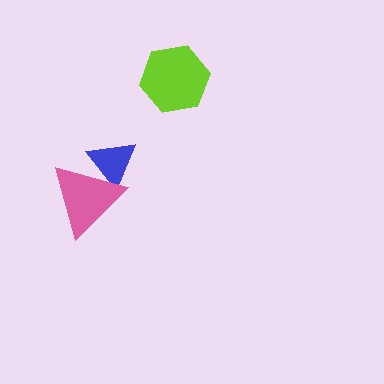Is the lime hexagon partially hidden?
No, no other shape covers it.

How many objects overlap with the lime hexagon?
0 objects overlap with the lime hexagon.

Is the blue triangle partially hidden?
Yes, it is partially covered by another shape.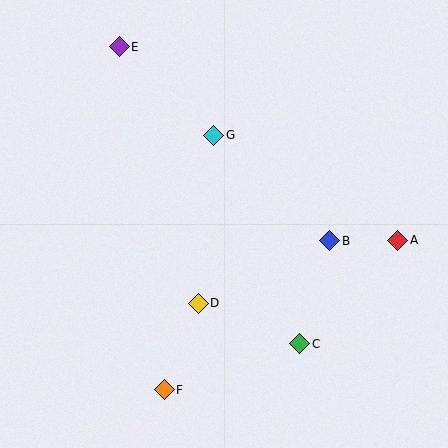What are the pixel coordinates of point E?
Point E is at (119, 47).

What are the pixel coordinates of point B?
Point B is at (330, 241).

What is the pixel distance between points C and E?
The distance between C and E is 347 pixels.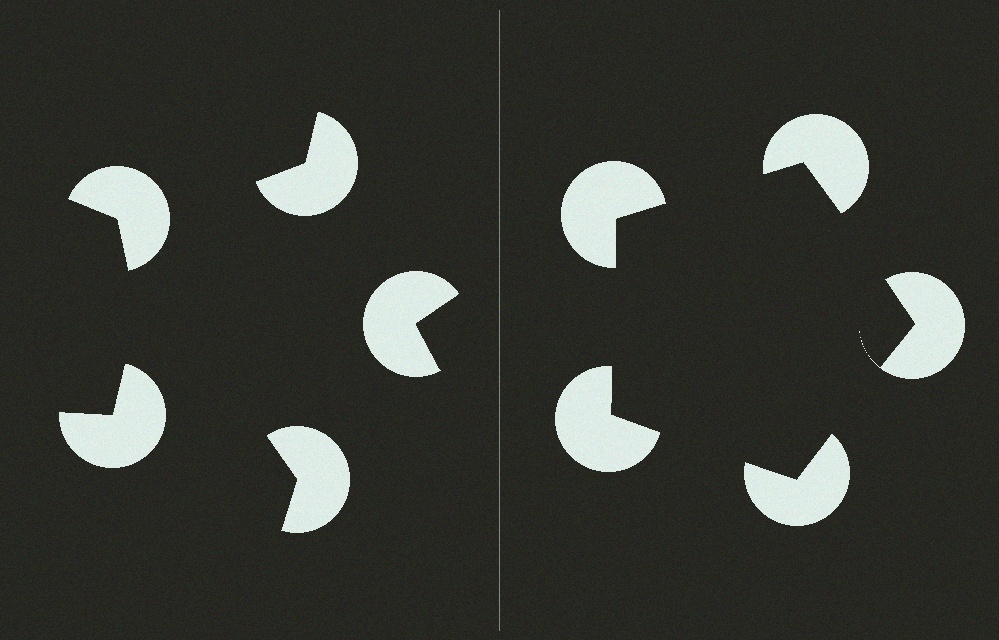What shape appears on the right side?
An illusory pentagon.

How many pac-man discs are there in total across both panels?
10 — 5 on each side.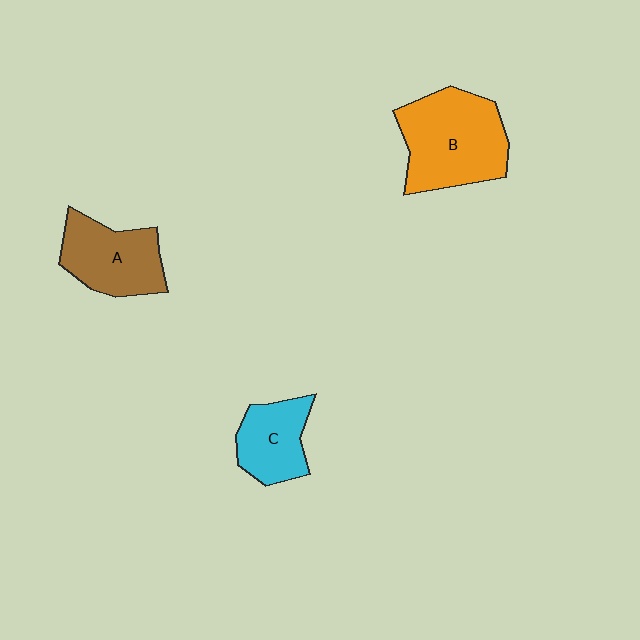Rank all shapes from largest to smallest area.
From largest to smallest: B (orange), A (brown), C (cyan).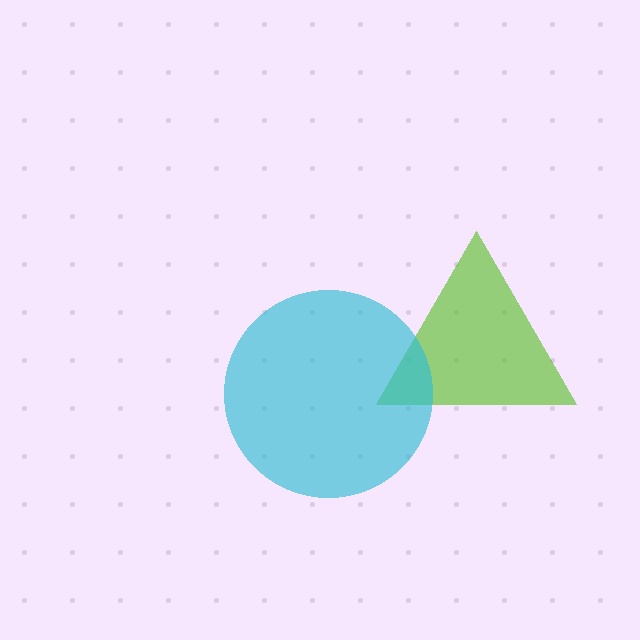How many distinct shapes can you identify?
There are 2 distinct shapes: a lime triangle, a cyan circle.